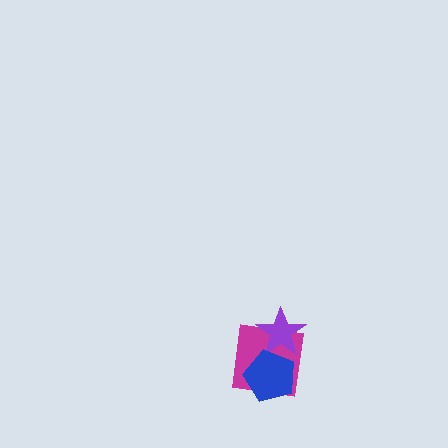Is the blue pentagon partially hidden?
No, no other shape covers it.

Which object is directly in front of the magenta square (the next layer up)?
The purple star is directly in front of the magenta square.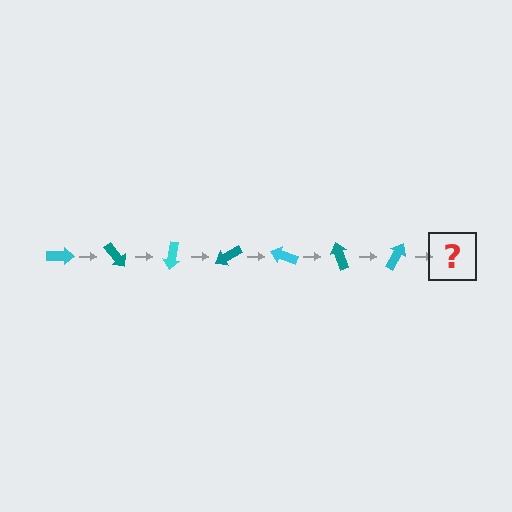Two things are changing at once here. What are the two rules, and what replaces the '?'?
The two rules are that it rotates 50 degrees each step and the color cycles through cyan and teal. The '?' should be a teal arrow, rotated 350 degrees from the start.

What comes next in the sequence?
The next element should be a teal arrow, rotated 350 degrees from the start.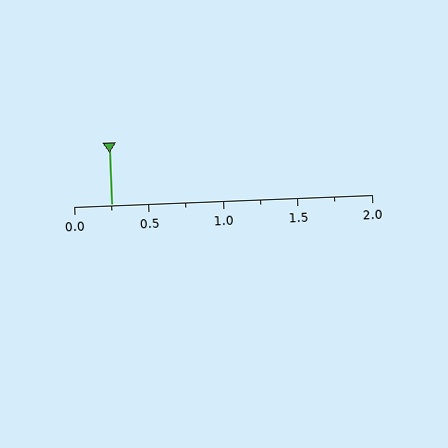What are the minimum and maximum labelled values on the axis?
The axis runs from 0.0 to 2.0.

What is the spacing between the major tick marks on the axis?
The major ticks are spaced 0.5 apart.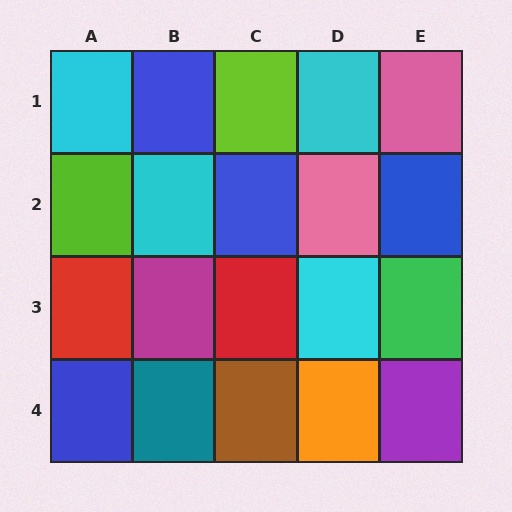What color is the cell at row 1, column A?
Cyan.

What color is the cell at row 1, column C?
Lime.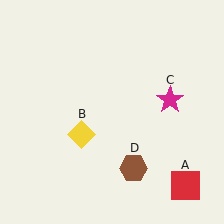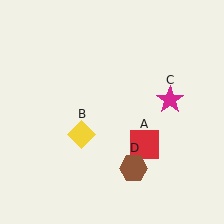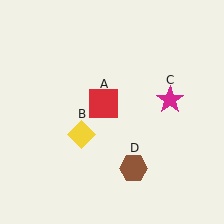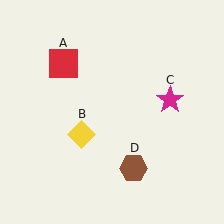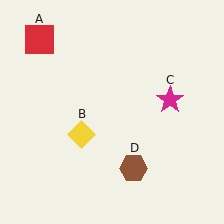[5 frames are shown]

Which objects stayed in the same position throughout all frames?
Yellow diamond (object B) and magenta star (object C) and brown hexagon (object D) remained stationary.